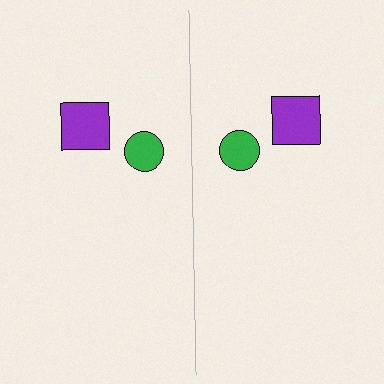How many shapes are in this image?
There are 4 shapes in this image.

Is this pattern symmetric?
Yes, this pattern has bilateral (reflection) symmetry.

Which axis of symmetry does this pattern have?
The pattern has a vertical axis of symmetry running through the center of the image.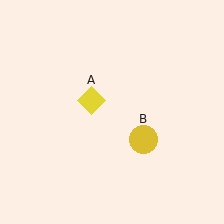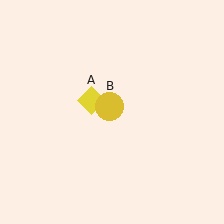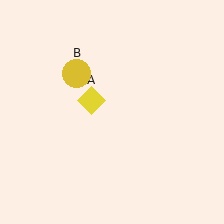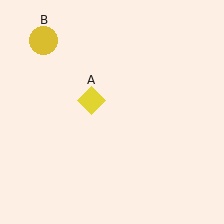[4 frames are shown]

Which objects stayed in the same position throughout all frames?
Yellow diamond (object A) remained stationary.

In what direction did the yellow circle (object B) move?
The yellow circle (object B) moved up and to the left.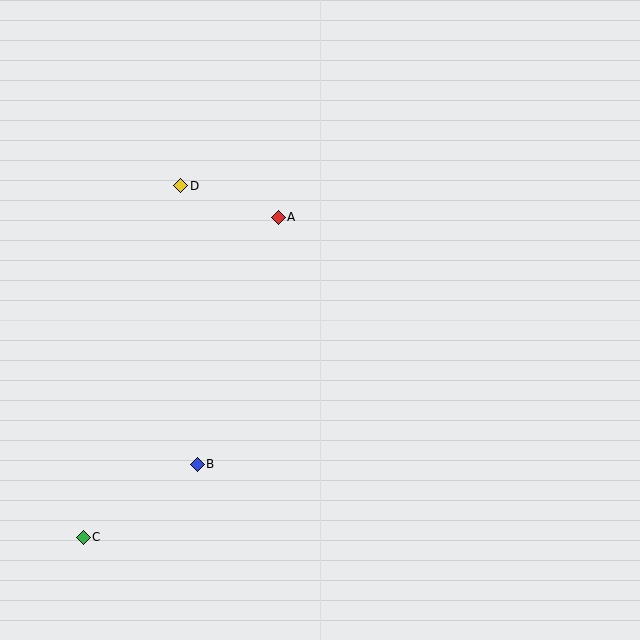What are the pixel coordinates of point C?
Point C is at (83, 537).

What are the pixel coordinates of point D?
Point D is at (181, 186).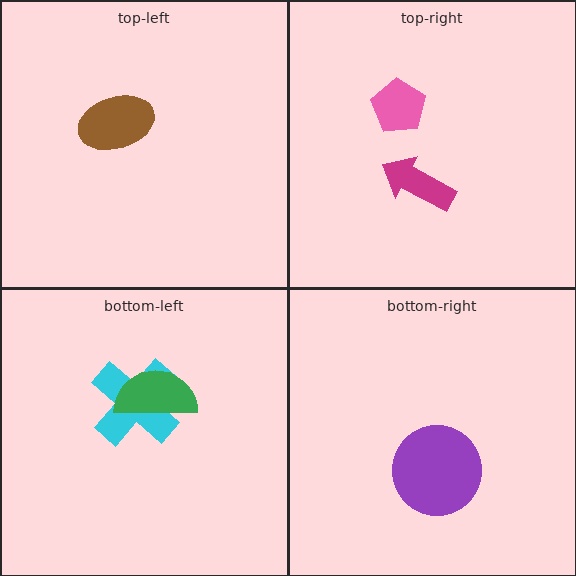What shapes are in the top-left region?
The brown ellipse.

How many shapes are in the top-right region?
2.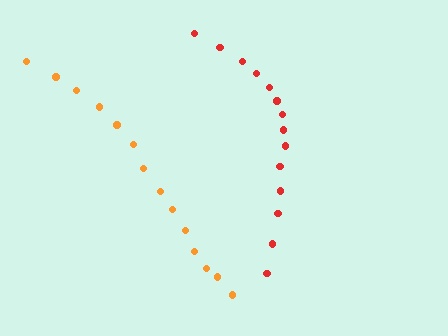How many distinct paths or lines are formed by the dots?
There are 2 distinct paths.